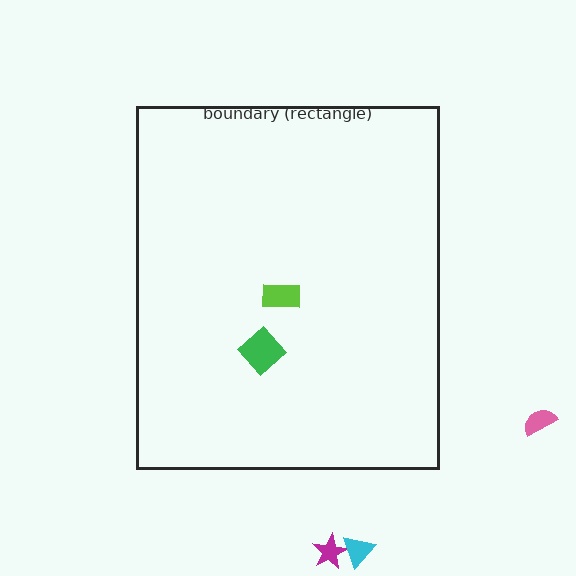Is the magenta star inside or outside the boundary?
Outside.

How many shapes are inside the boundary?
2 inside, 3 outside.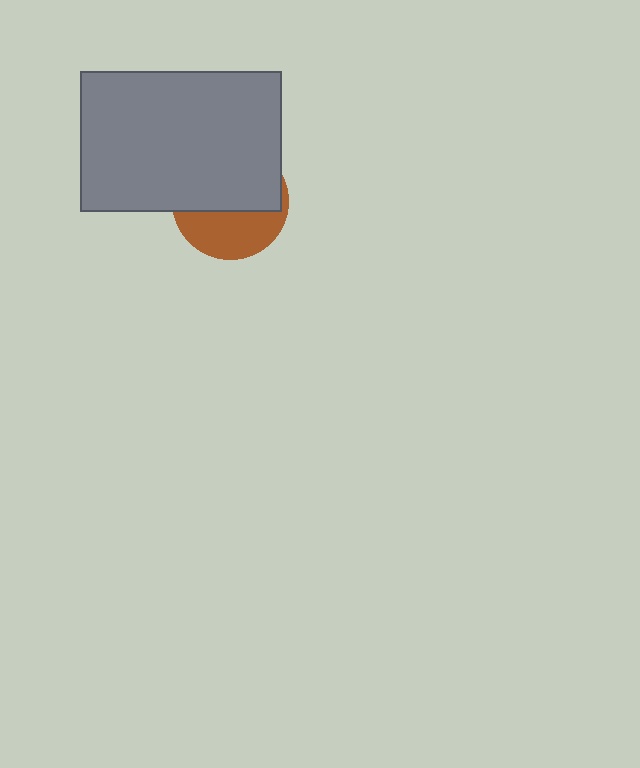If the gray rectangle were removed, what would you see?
You would see the complete brown circle.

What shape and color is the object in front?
The object in front is a gray rectangle.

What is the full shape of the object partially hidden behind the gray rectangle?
The partially hidden object is a brown circle.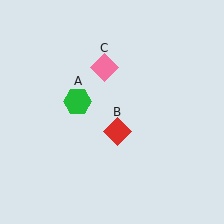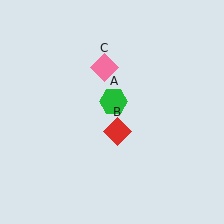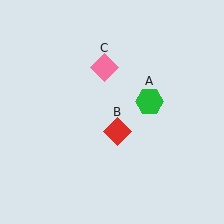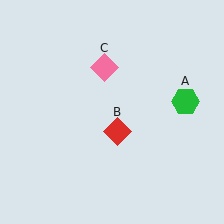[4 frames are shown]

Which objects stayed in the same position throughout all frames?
Red diamond (object B) and pink diamond (object C) remained stationary.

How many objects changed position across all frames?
1 object changed position: green hexagon (object A).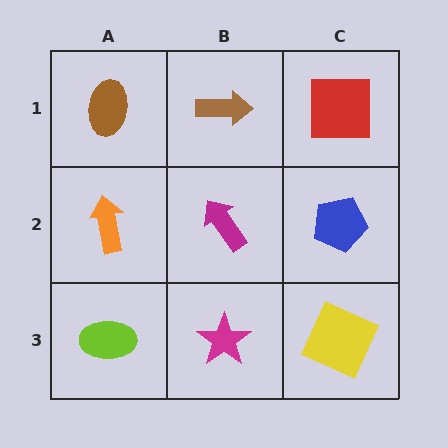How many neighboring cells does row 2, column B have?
4.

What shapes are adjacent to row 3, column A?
An orange arrow (row 2, column A), a magenta star (row 3, column B).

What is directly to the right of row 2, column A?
A magenta arrow.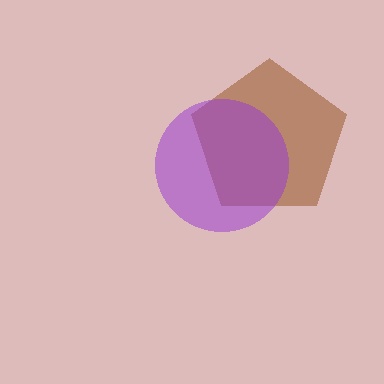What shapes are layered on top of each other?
The layered shapes are: a brown pentagon, a purple circle.